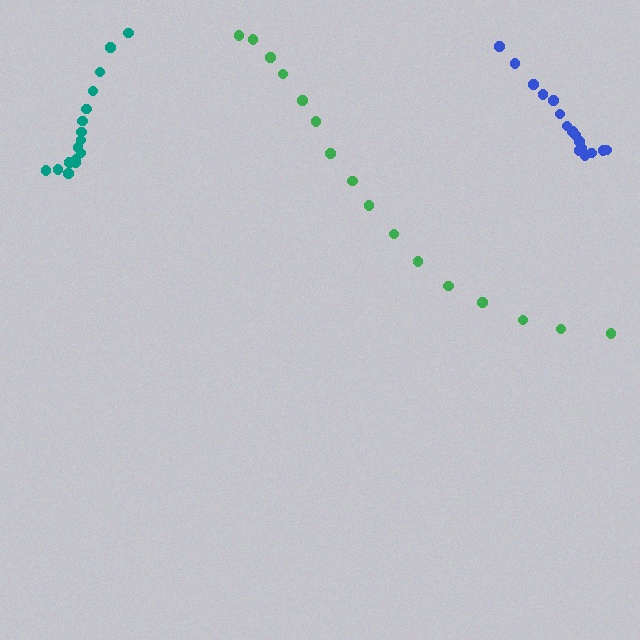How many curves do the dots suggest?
There are 3 distinct paths.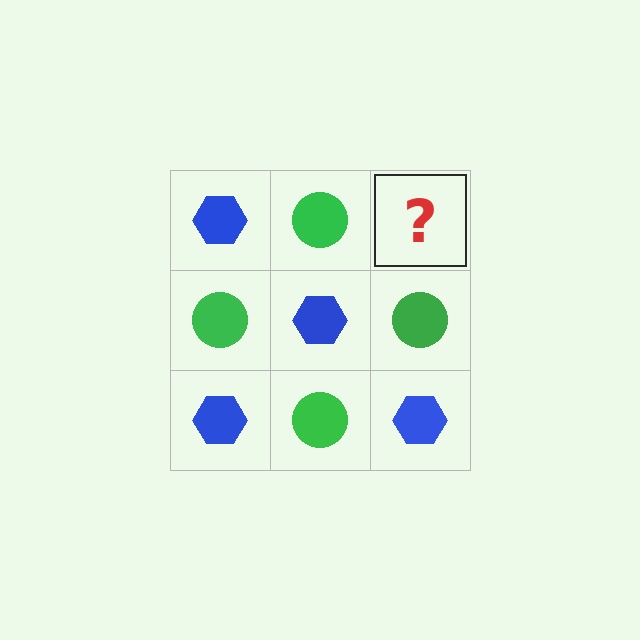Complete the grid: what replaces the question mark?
The question mark should be replaced with a blue hexagon.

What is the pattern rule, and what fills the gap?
The rule is that it alternates blue hexagon and green circle in a checkerboard pattern. The gap should be filled with a blue hexagon.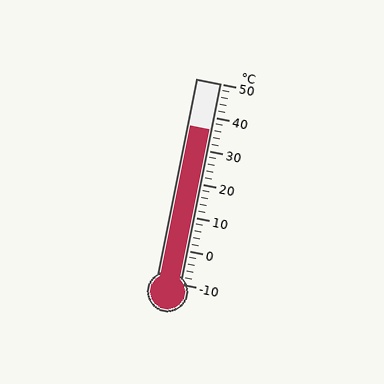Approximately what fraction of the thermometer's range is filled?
The thermometer is filled to approximately 75% of its range.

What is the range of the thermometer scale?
The thermometer scale ranges from -10°C to 50°C.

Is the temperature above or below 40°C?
The temperature is below 40°C.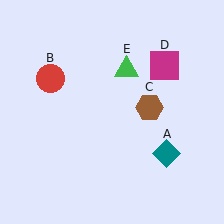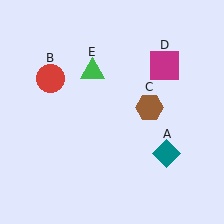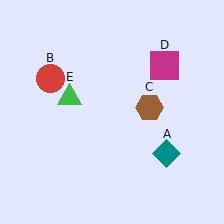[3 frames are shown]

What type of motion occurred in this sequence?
The green triangle (object E) rotated counterclockwise around the center of the scene.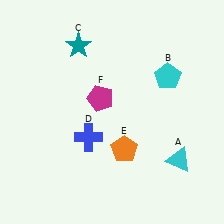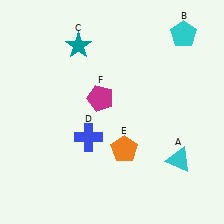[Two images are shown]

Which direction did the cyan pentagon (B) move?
The cyan pentagon (B) moved up.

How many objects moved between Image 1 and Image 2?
1 object moved between the two images.